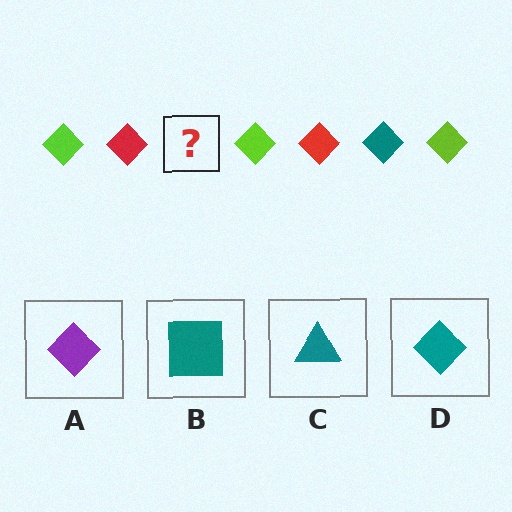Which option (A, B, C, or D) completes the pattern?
D.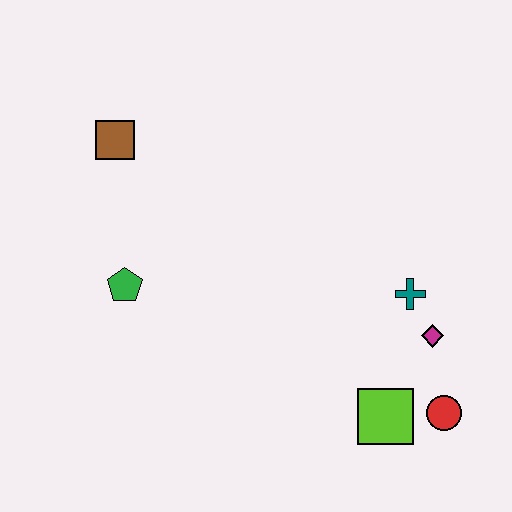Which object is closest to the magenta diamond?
The teal cross is closest to the magenta diamond.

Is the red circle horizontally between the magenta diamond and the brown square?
No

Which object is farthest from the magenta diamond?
The brown square is farthest from the magenta diamond.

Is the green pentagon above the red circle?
Yes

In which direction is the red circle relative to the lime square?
The red circle is to the right of the lime square.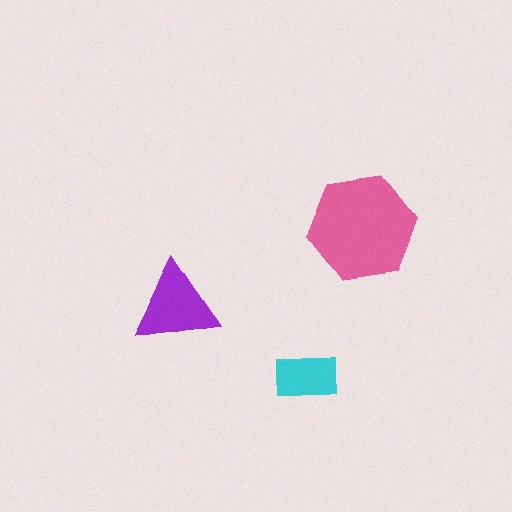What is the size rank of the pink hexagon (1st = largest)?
1st.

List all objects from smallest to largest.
The cyan rectangle, the purple triangle, the pink hexagon.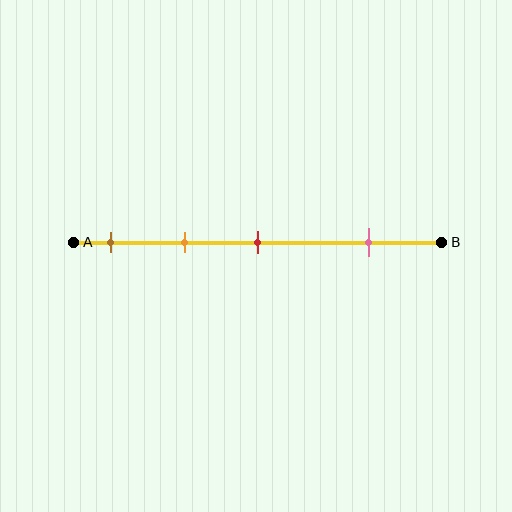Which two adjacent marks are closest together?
The brown and orange marks are the closest adjacent pair.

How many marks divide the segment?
There are 4 marks dividing the segment.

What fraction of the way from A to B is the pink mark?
The pink mark is approximately 80% (0.8) of the way from A to B.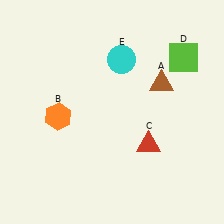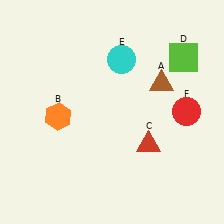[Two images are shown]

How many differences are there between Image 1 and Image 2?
There is 1 difference between the two images.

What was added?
A red circle (F) was added in Image 2.